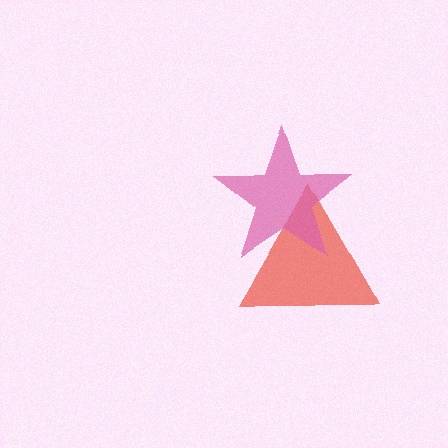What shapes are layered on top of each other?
The layered shapes are: a red triangle, a pink star.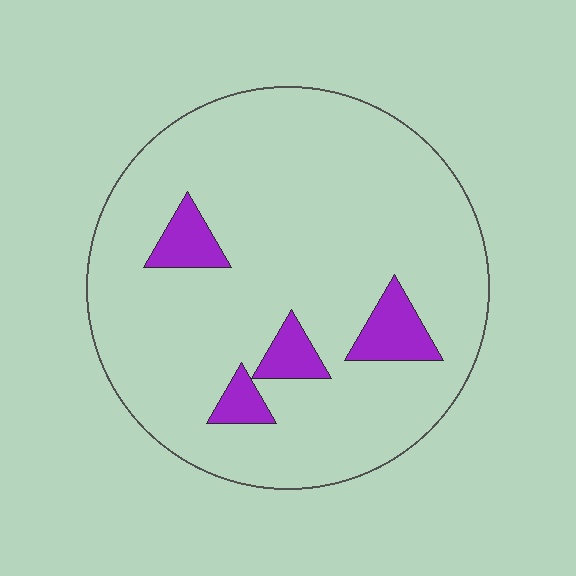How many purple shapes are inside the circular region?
4.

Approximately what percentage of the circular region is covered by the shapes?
Approximately 10%.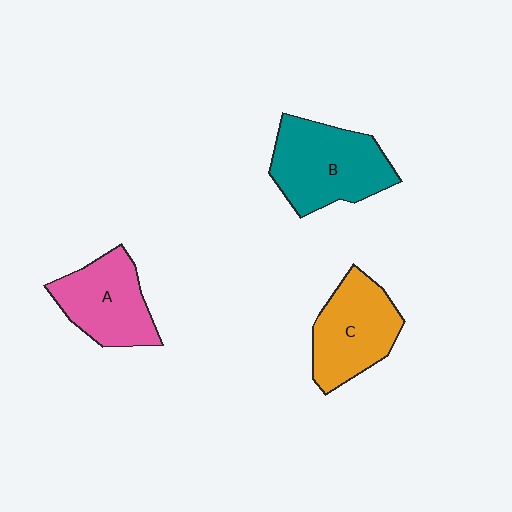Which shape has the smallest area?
Shape A (pink).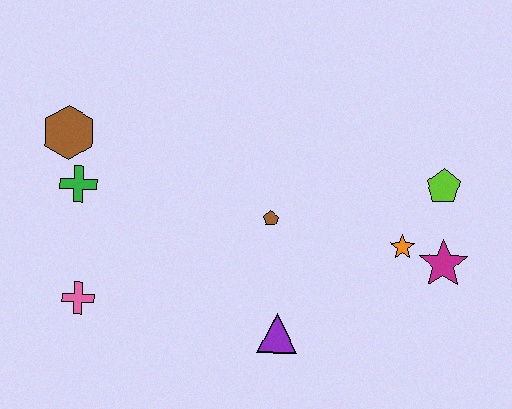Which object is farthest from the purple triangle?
The brown hexagon is farthest from the purple triangle.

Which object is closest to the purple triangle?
The brown pentagon is closest to the purple triangle.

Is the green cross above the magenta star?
Yes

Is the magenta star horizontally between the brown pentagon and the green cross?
No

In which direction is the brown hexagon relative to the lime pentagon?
The brown hexagon is to the left of the lime pentagon.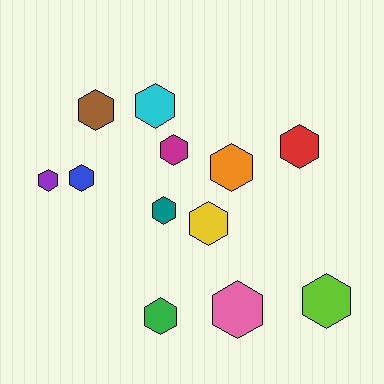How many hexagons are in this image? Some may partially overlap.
There are 12 hexagons.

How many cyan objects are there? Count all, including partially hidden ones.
There is 1 cyan object.